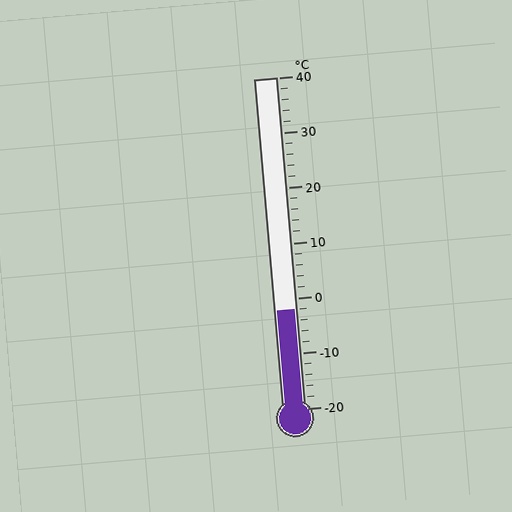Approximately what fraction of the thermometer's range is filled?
The thermometer is filled to approximately 30% of its range.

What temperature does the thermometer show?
The thermometer shows approximately -2°C.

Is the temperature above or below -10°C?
The temperature is above -10°C.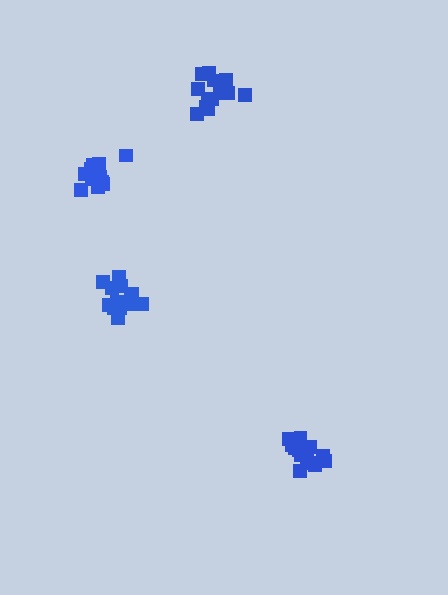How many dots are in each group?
Group 1: 15 dots, Group 2: 18 dots, Group 3: 13 dots, Group 4: 13 dots (59 total).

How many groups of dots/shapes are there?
There are 4 groups.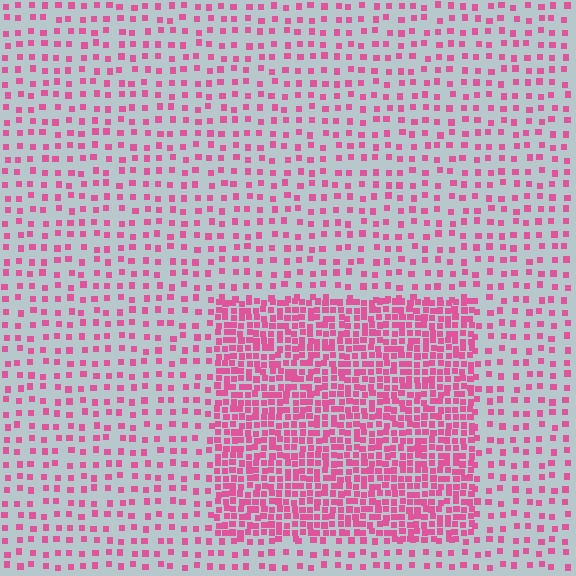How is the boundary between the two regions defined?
The boundary is defined by a change in element density (approximately 2.8x ratio). All elements are the same color, size, and shape.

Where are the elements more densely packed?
The elements are more densely packed inside the rectangle boundary.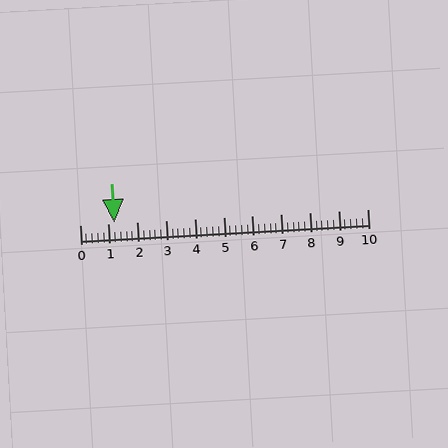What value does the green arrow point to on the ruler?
The green arrow points to approximately 1.2.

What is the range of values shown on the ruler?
The ruler shows values from 0 to 10.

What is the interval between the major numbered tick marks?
The major tick marks are spaced 1 units apart.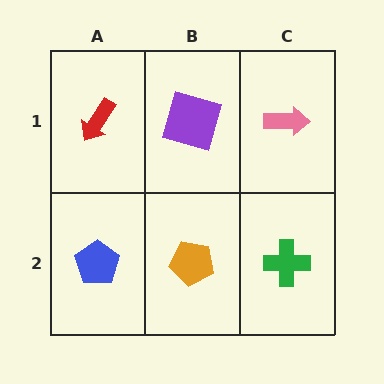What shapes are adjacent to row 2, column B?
A purple square (row 1, column B), a blue pentagon (row 2, column A), a green cross (row 2, column C).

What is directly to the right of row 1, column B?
A pink arrow.